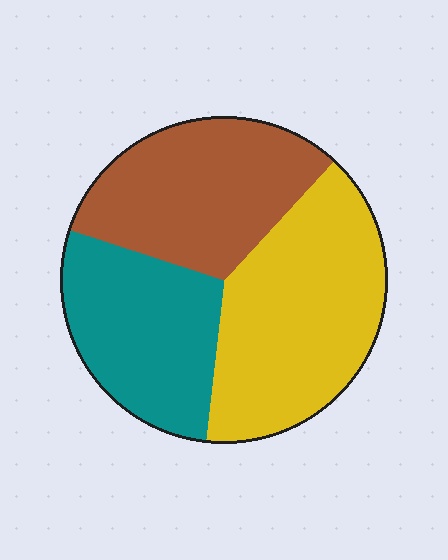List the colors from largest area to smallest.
From largest to smallest: yellow, brown, teal.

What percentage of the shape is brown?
Brown covers around 30% of the shape.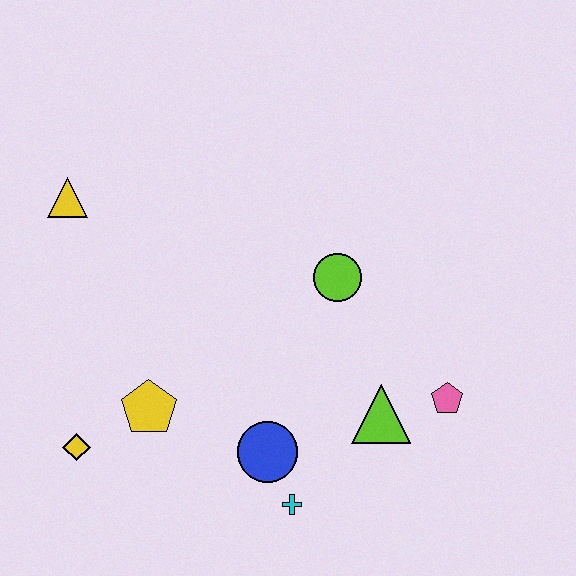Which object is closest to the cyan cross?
The blue circle is closest to the cyan cross.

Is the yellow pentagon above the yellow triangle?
No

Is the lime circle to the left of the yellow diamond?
No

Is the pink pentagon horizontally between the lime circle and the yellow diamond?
No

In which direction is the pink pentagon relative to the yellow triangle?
The pink pentagon is to the right of the yellow triangle.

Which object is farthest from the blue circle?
The yellow triangle is farthest from the blue circle.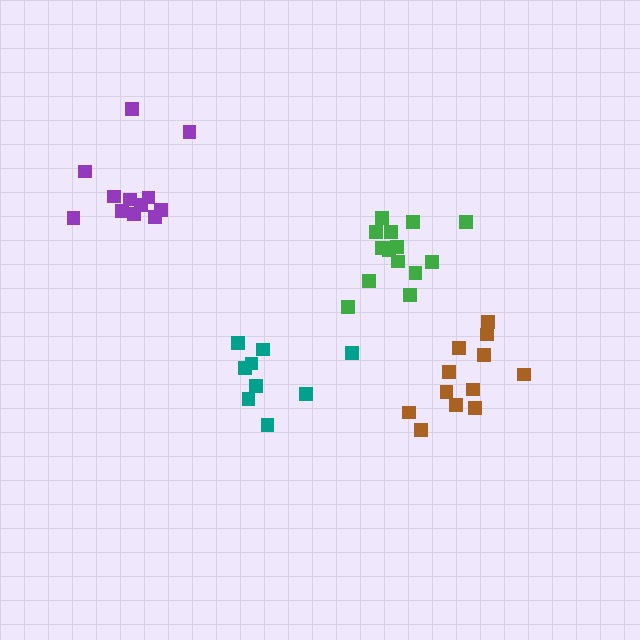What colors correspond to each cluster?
The clusters are colored: brown, green, teal, purple.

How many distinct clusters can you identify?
There are 4 distinct clusters.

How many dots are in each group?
Group 1: 12 dots, Group 2: 15 dots, Group 3: 9 dots, Group 4: 12 dots (48 total).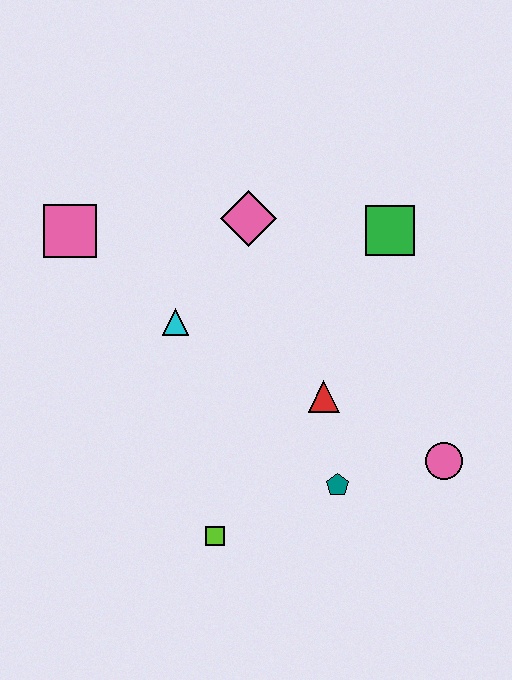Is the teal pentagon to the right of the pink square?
Yes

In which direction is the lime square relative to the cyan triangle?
The lime square is below the cyan triangle.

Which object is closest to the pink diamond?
The cyan triangle is closest to the pink diamond.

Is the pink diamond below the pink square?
No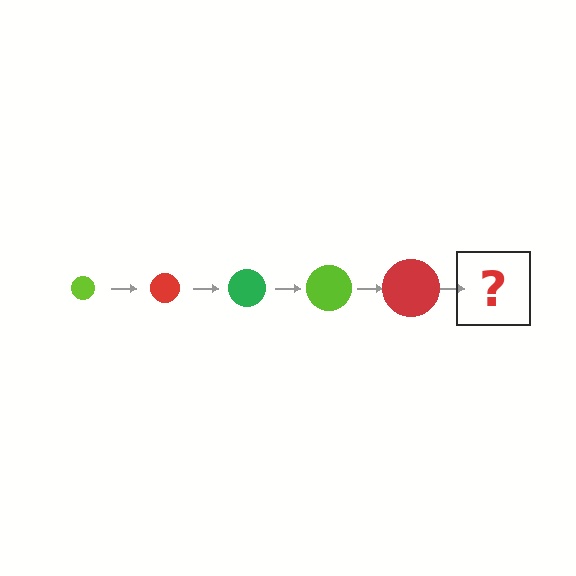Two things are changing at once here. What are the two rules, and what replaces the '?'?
The two rules are that the circle grows larger each step and the color cycles through lime, red, and green. The '?' should be a green circle, larger than the previous one.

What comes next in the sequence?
The next element should be a green circle, larger than the previous one.